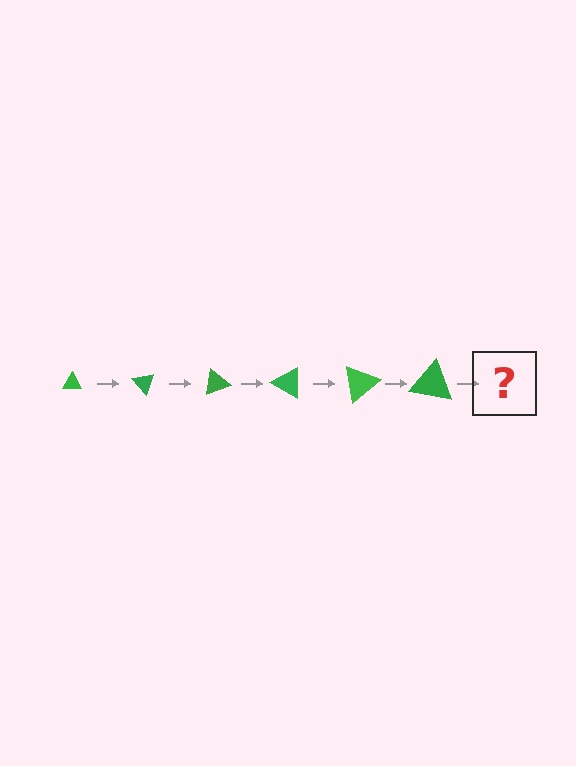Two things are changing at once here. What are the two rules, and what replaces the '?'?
The two rules are that the triangle grows larger each step and it rotates 50 degrees each step. The '?' should be a triangle, larger than the previous one and rotated 300 degrees from the start.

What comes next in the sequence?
The next element should be a triangle, larger than the previous one and rotated 300 degrees from the start.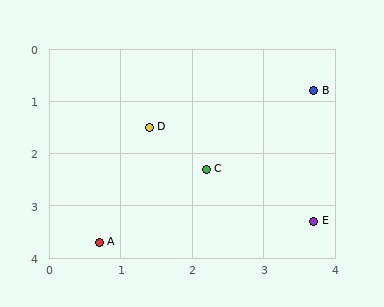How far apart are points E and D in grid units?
Points E and D are about 2.9 grid units apart.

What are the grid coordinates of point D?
Point D is at approximately (1.4, 1.5).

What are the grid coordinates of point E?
Point E is at approximately (3.7, 3.3).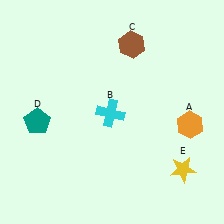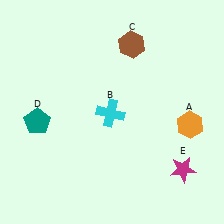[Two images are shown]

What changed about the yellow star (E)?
In Image 1, E is yellow. In Image 2, it changed to magenta.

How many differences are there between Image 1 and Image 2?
There is 1 difference between the two images.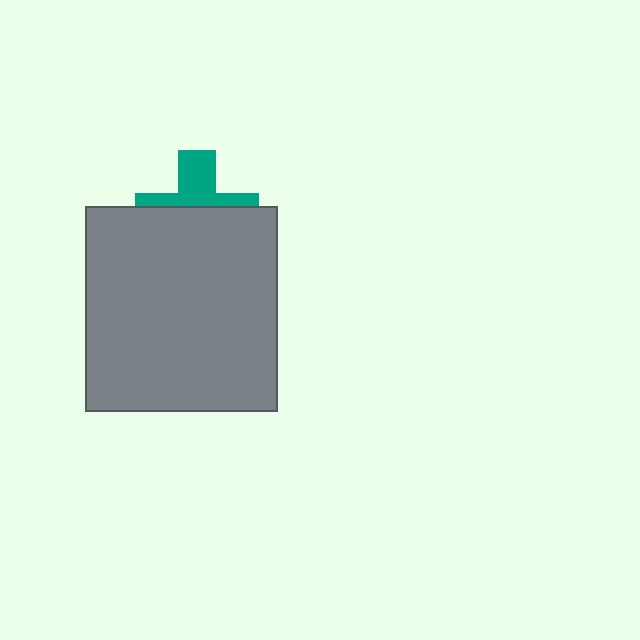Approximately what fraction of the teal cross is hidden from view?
Roughly 60% of the teal cross is hidden behind the gray rectangle.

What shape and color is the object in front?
The object in front is a gray rectangle.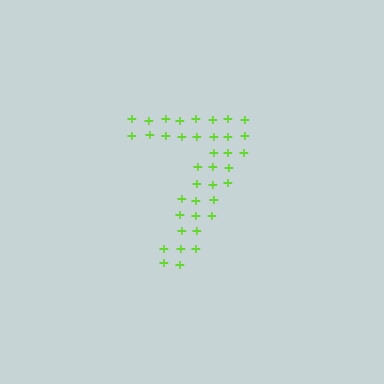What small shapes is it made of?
It is made of small plus signs.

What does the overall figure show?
The overall figure shows the digit 7.